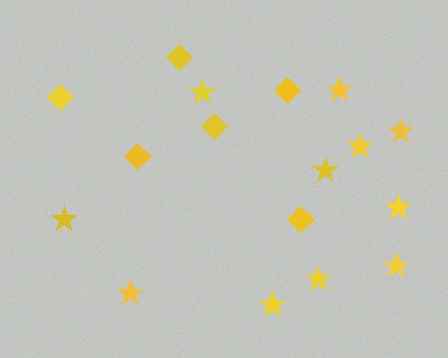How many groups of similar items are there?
There are 2 groups: one group of stars (11) and one group of diamonds (6).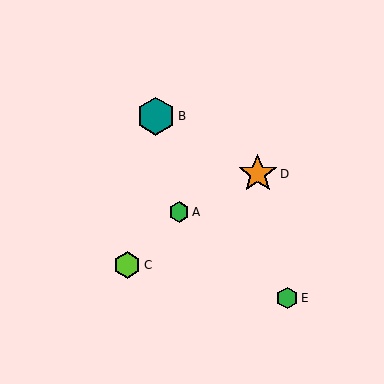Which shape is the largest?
The orange star (labeled D) is the largest.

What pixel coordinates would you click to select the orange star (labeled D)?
Click at (258, 174) to select the orange star D.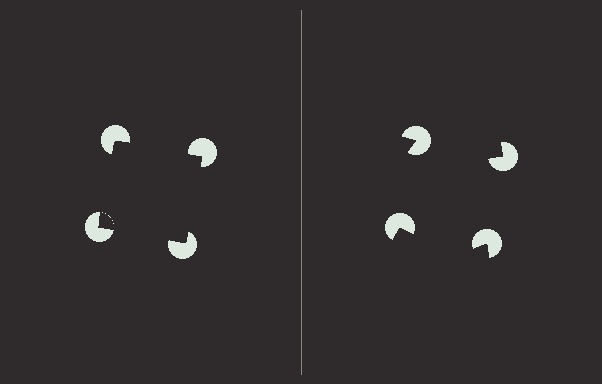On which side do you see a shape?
An illusory square appears on the left side. On the right side the wedge cuts are rotated, so no coherent shape forms.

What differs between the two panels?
The pac-man discs are positioned identically on both sides; only the wedge orientations differ. On the left they align to a square; on the right they are misaligned.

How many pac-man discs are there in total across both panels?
8 — 4 on each side.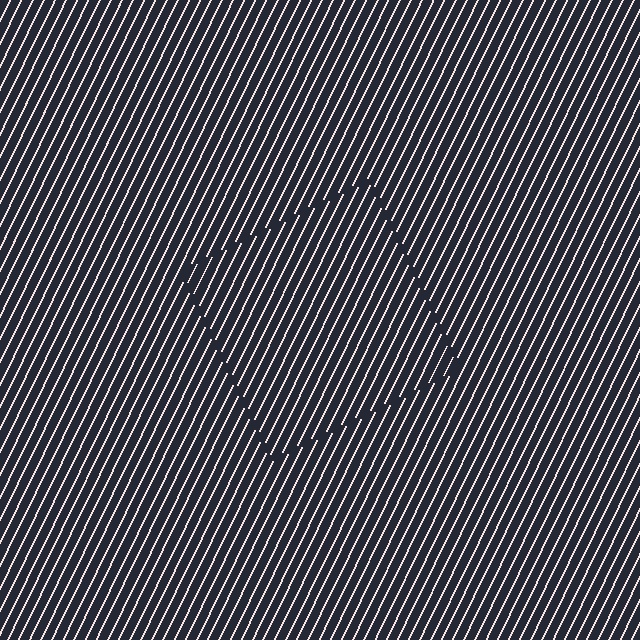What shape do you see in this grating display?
An illusory square. The interior of the shape contains the same grating, shifted by half a period — the contour is defined by the phase discontinuity where line-ends from the inner and outer gratings abut.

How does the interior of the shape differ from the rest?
The interior of the shape contains the same grating, shifted by half a period — the contour is defined by the phase discontinuity where line-ends from the inner and outer gratings abut.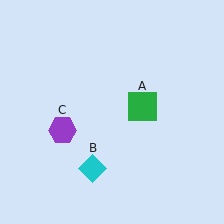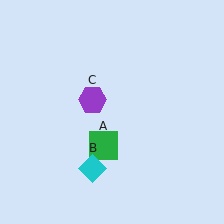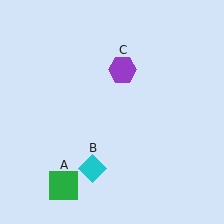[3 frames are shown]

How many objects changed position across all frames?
2 objects changed position: green square (object A), purple hexagon (object C).